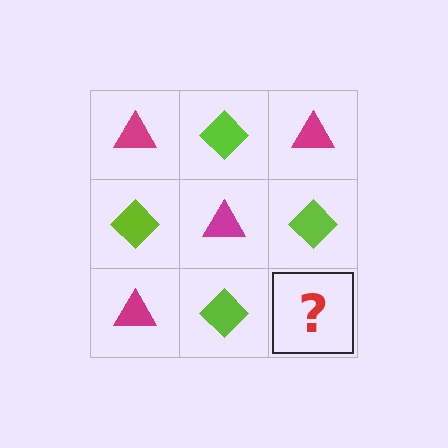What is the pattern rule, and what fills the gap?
The rule is that it alternates magenta triangle and lime diamond in a checkerboard pattern. The gap should be filled with a magenta triangle.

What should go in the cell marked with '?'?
The missing cell should contain a magenta triangle.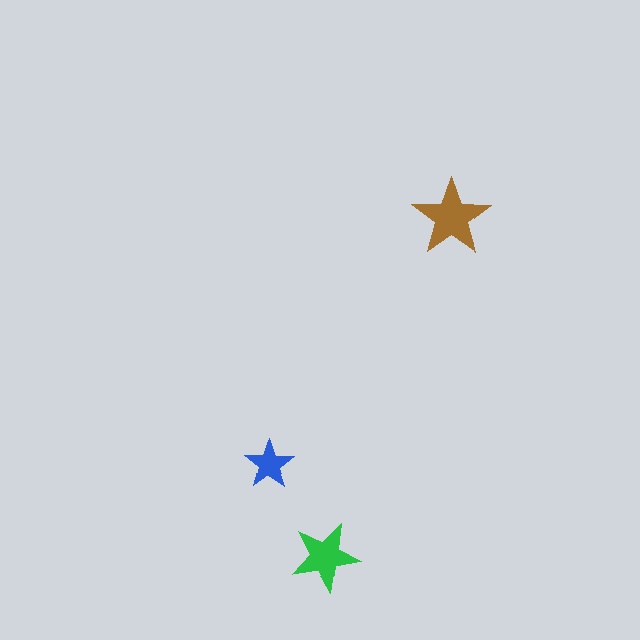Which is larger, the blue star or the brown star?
The brown one.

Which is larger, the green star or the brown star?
The brown one.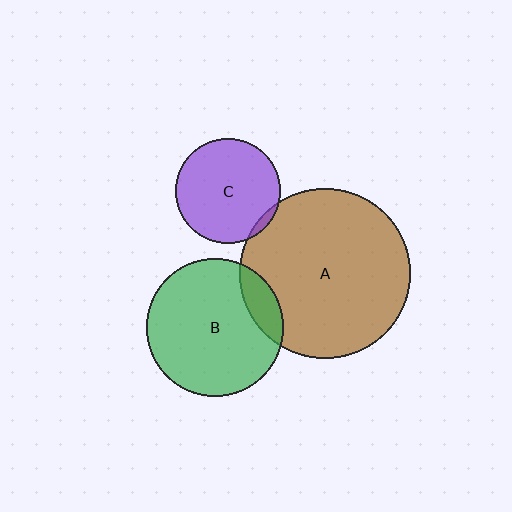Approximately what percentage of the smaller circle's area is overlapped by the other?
Approximately 15%.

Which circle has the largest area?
Circle A (brown).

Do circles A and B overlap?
Yes.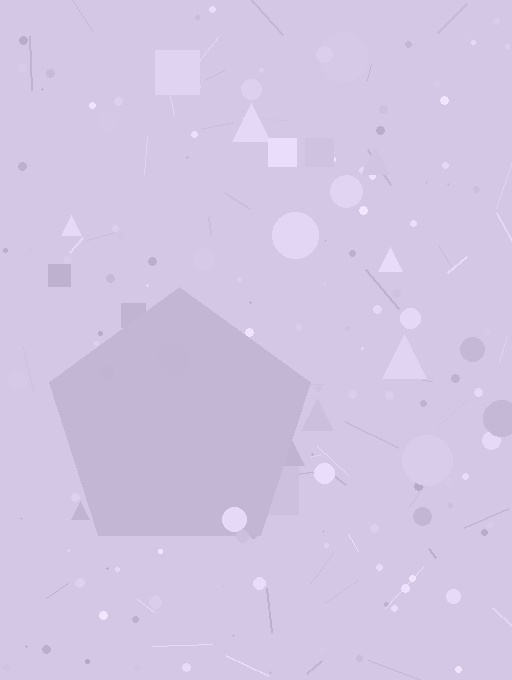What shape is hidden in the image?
A pentagon is hidden in the image.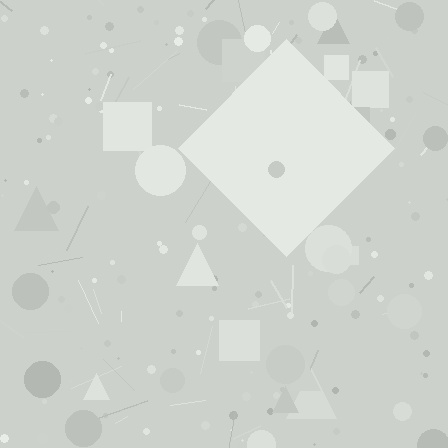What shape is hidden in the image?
A diamond is hidden in the image.